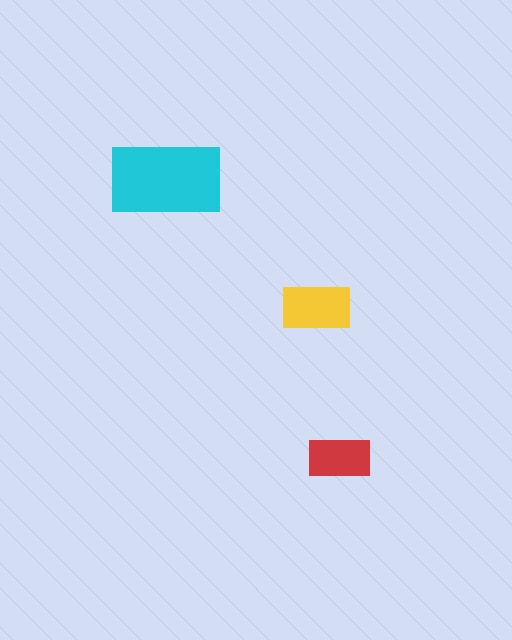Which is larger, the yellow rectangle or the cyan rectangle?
The cyan one.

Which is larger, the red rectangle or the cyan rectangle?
The cyan one.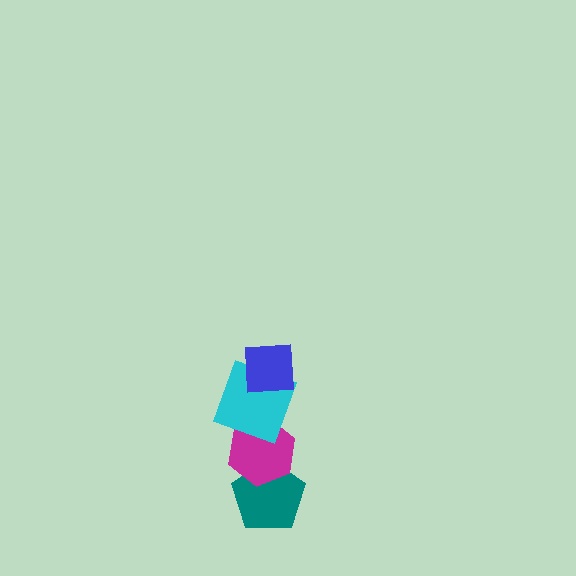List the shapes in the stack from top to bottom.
From top to bottom: the blue square, the cyan square, the magenta hexagon, the teal pentagon.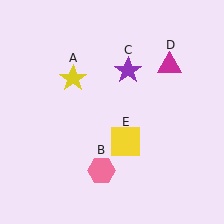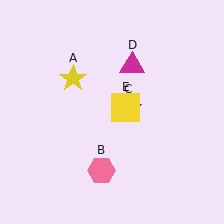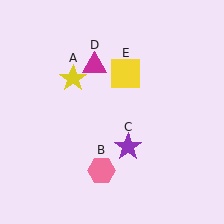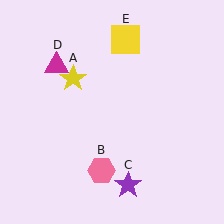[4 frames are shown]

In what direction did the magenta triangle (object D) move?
The magenta triangle (object D) moved left.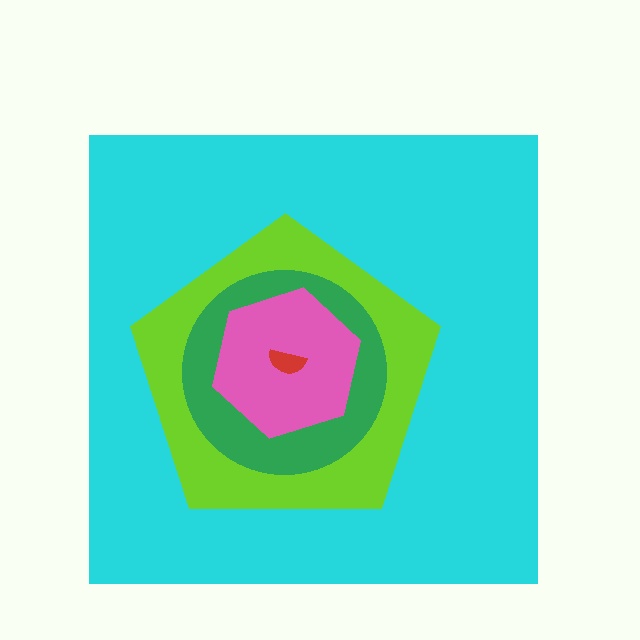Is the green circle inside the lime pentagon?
Yes.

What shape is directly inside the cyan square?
The lime pentagon.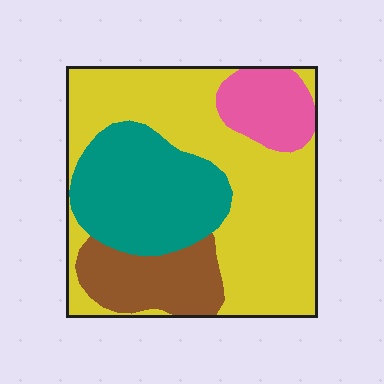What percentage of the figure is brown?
Brown takes up about one eighth (1/8) of the figure.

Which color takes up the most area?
Yellow, at roughly 50%.